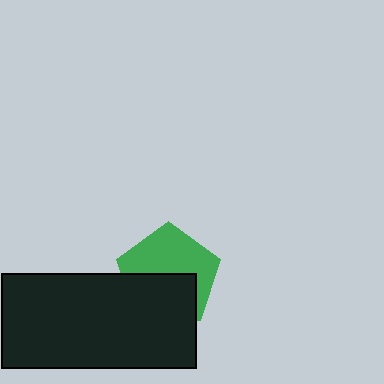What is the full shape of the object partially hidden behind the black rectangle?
The partially hidden object is a green pentagon.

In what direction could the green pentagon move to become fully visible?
The green pentagon could move up. That would shift it out from behind the black rectangle entirely.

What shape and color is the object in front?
The object in front is a black rectangle.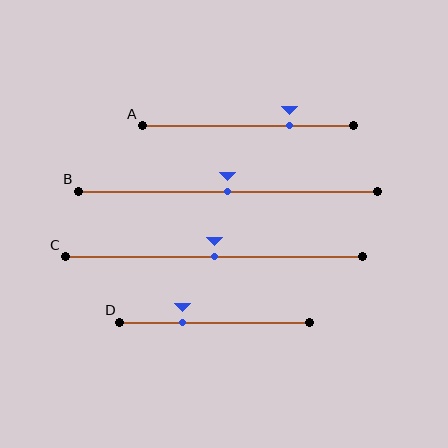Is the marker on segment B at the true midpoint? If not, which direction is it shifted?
Yes, the marker on segment B is at the true midpoint.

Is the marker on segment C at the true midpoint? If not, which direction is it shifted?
Yes, the marker on segment C is at the true midpoint.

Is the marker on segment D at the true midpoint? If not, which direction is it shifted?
No, the marker on segment D is shifted to the left by about 17% of the segment length.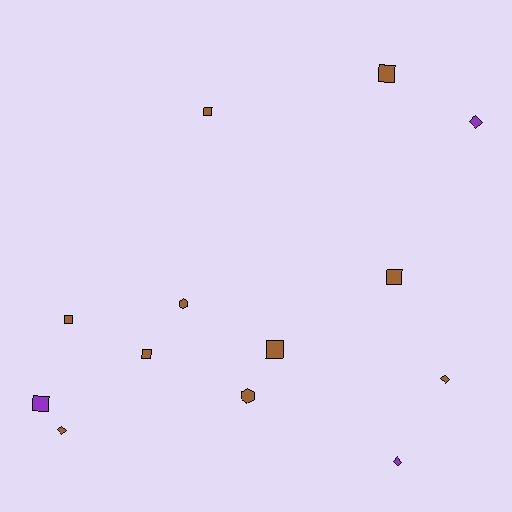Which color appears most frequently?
Brown, with 10 objects.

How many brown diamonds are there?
There are 2 brown diamonds.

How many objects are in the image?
There are 13 objects.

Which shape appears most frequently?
Square, with 7 objects.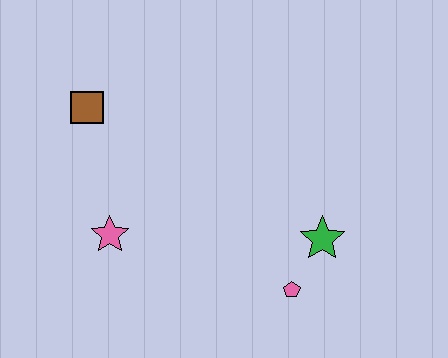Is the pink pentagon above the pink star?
No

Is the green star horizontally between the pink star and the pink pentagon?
No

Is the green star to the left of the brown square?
No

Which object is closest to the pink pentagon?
The green star is closest to the pink pentagon.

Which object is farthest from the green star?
The brown square is farthest from the green star.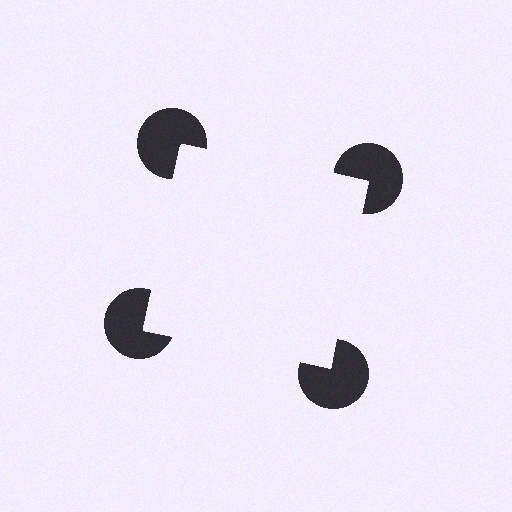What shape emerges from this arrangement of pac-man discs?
An illusory square — its edges are inferred from the aligned wedge cuts in the pac-man discs, not physically drawn.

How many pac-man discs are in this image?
There are 4 — one at each vertex of the illusory square.